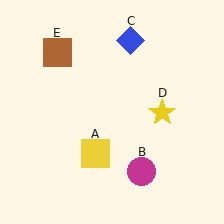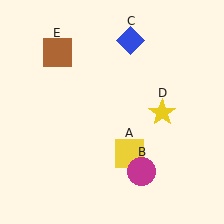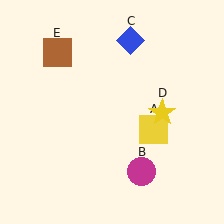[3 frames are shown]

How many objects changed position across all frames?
1 object changed position: yellow square (object A).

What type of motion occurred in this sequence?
The yellow square (object A) rotated counterclockwise around the center of the scene.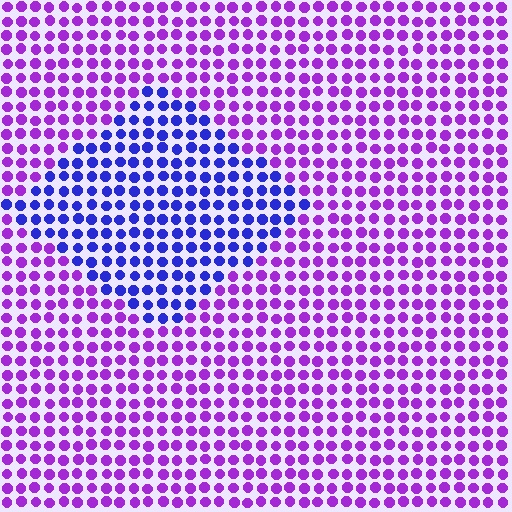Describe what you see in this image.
The image is filled with small purple elements in a uniform arrangement. A diamond-shaped region is visible where the elements are tinted to a slightly different hue, forming a subtle color boundary.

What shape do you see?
I see a diamond.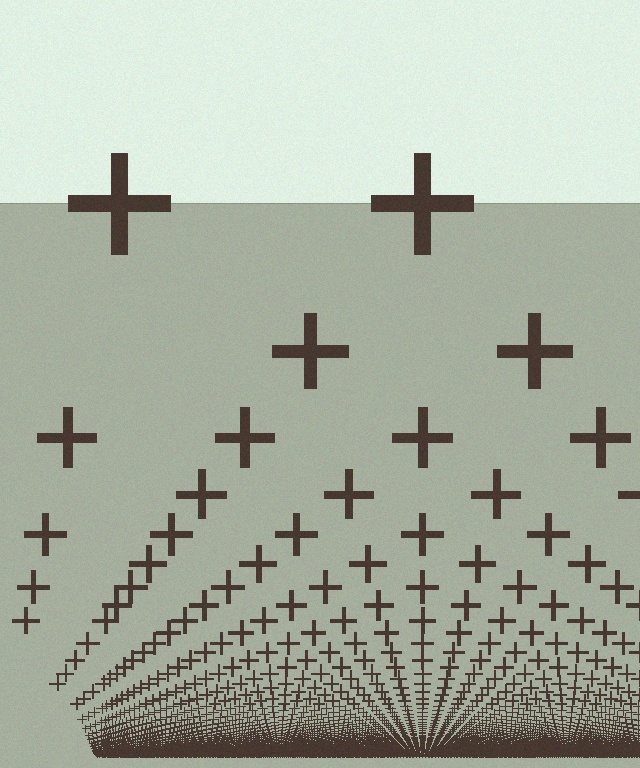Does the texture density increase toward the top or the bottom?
Density increases toward the bottom.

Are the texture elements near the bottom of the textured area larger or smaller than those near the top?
Smaller. The gradient is inverted — elements near the bottom are smaller and denser.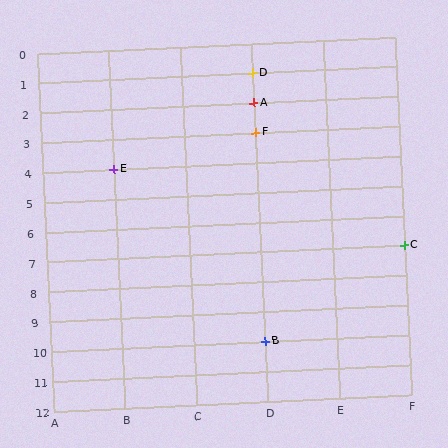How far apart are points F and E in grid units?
Points F and E are 2 columns and 1 row apart (about 2.2 grid units diagonally).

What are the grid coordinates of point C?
Point C is at grid coordinates (F, 7).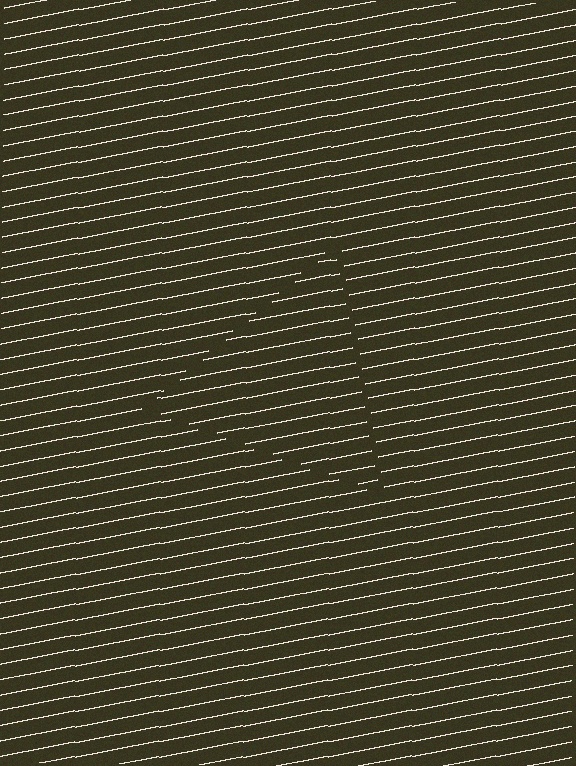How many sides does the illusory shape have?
3 sides — the line-ends trace a triangle.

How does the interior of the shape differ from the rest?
The interior of the shape contains the same grating, shifted by half a period — the contour is defined by the phase discontinuity where line-ends from the inner and outer gratings abut.